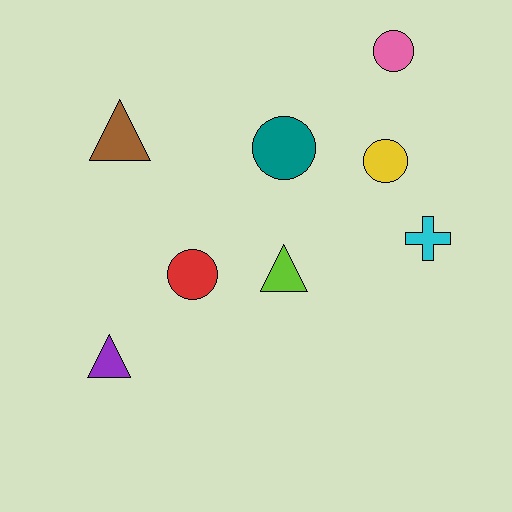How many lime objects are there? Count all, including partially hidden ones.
There is 1 lime object.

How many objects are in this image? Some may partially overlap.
There are 8 objects.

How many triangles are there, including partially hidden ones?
There are 3 triangles.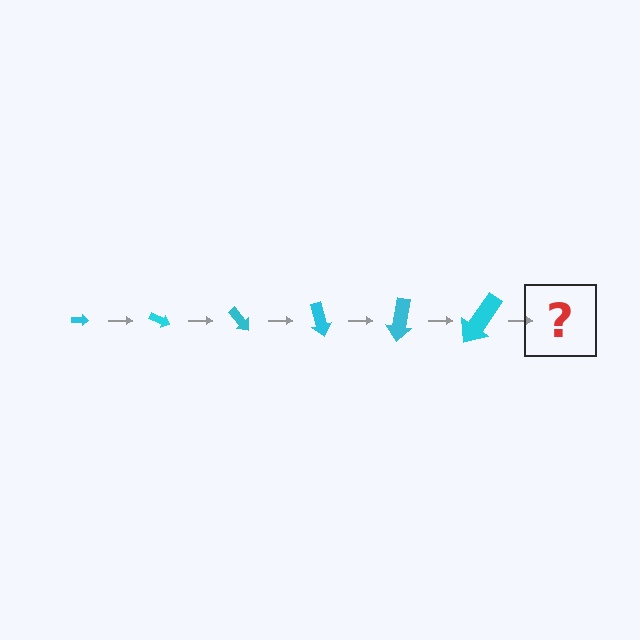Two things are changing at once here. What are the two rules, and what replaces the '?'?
The two rules are that the arrow grows larger each step and it rotates 25 degrees each step. The '?' should be an arrow, larger than the previous one and rotated 150 degrees from the start.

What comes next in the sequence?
The next element should be an arrow, larger than the previous one and rotated 150 degrees from the start.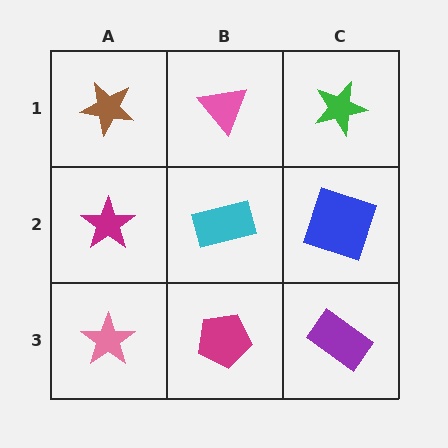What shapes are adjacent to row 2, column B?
A pink triangle (row 1, column B), a magenta pentagon (row 3, column B), a magenta star (row 2, column A), a blue square (row 2, column C).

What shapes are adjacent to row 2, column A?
A brown star (row 1, column A), a pink star (row 3, column A), a cyan rectangle (row 2, column B).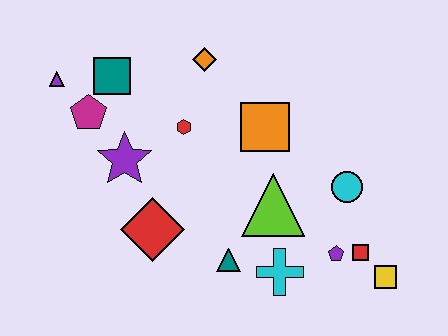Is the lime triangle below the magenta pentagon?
Yes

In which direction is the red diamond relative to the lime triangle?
The red diamond is to the left of the lime triangle.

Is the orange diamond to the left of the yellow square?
Yes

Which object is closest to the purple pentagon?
The red square is closest to the purple pentagon.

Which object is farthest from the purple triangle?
The yellow square is farthest from the purple triangle.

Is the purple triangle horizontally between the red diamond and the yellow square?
No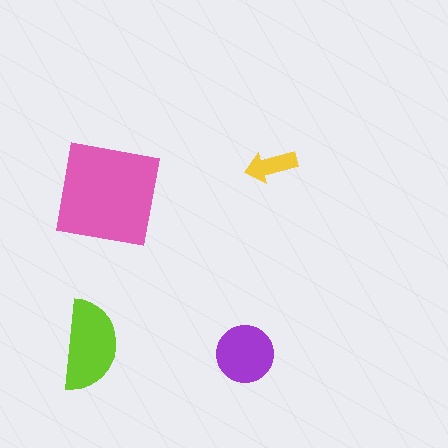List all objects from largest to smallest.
The pink square, the lime semicircle, the purple circle, the yellow arrow.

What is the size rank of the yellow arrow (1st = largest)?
4th.